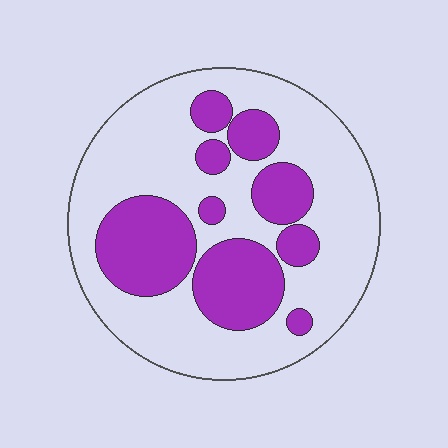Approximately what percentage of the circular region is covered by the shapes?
Approximately 35%.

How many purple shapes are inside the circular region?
9.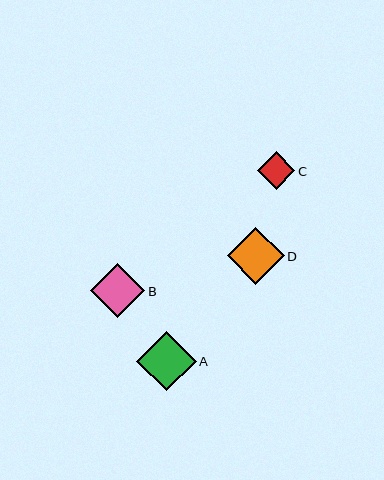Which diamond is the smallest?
Diamond C is the smallest with a size of approximately 38 pixels.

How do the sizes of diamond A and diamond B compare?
Diamond A and diamond B are approximately the same size.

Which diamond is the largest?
Diamond A is the largest with a size of approximately 59 pixels.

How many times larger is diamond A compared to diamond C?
Diamond A is approximately 1.6 times the size of diamond C.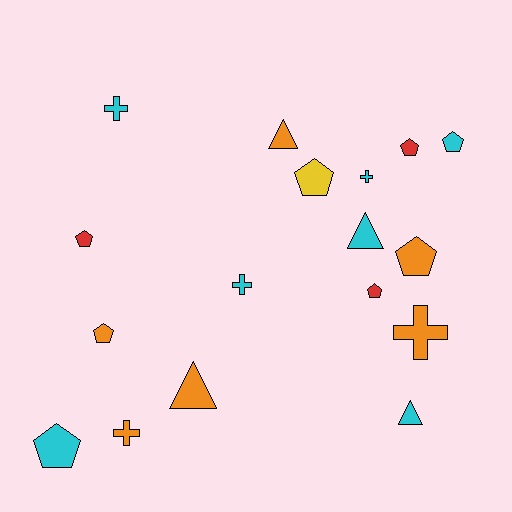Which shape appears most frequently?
Pentagon, with 8 objects.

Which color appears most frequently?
Cyan, with 7 objects.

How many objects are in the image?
There are 17 objects.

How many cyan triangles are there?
There are 2 cyan triangles.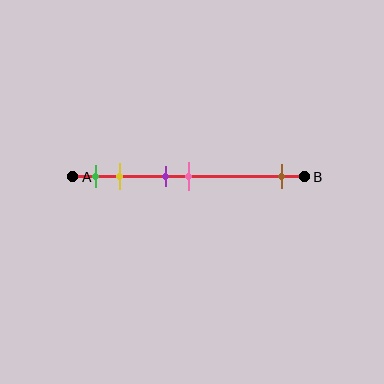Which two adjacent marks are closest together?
The purple and pink marks are the closest adjacent pair.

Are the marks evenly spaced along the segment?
No, the marks are not evenly spaced.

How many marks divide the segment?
There are 5 marks dividing the segment.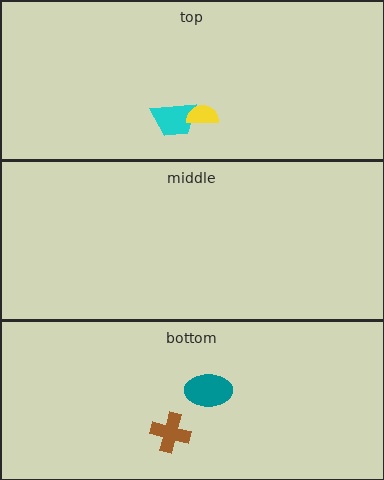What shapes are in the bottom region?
The brown cross, the teal ellipse.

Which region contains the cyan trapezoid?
The top region.